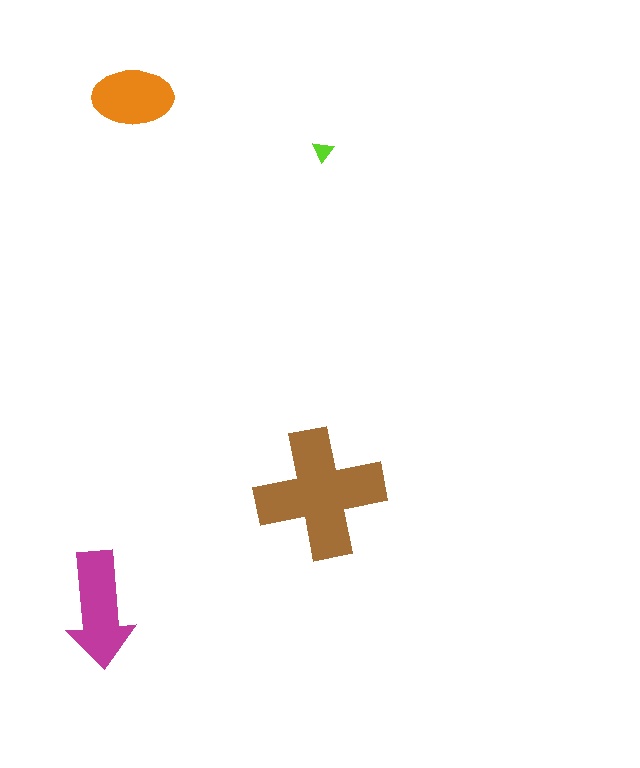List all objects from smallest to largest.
The lime triangle, the orange ellipse, the magenta arrow, the brown cross.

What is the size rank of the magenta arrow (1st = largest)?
2nd.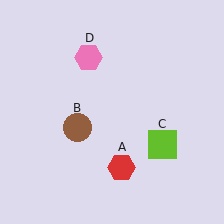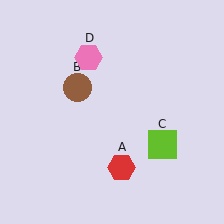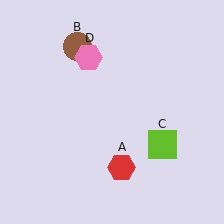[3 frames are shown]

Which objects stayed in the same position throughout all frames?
Red hexagon (object A) and lime square (object C) and pink hexagon (object D) remained stationary.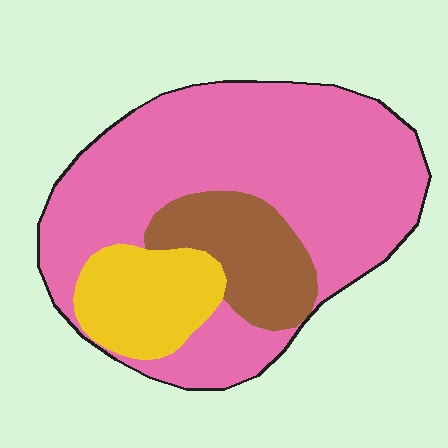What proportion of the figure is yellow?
Yellow takes up about one sixth (1/6) of the figure.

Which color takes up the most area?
Pink, at roughly 70%.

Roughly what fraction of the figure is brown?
Brown takes up less than a quarter of the figure.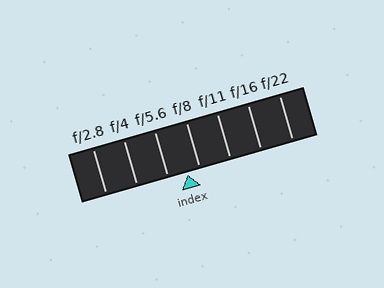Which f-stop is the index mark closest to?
The index mark is closest to f/8.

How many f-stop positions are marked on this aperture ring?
There are 7 f-stop positions marked.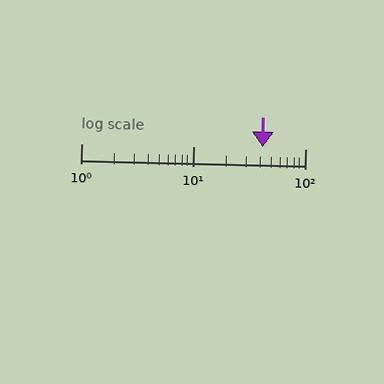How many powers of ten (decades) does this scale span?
The scale spans 2 decades, from 1 to 100.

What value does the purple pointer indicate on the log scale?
The pointer indicates approximately 42.